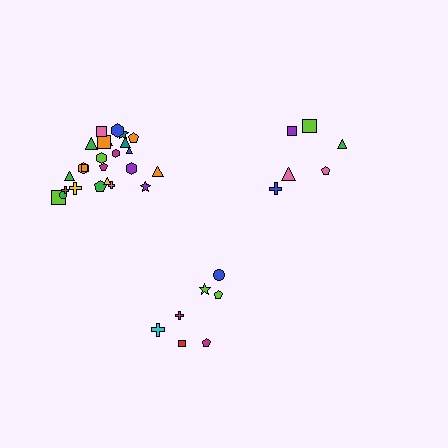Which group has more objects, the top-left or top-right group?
The top-left group.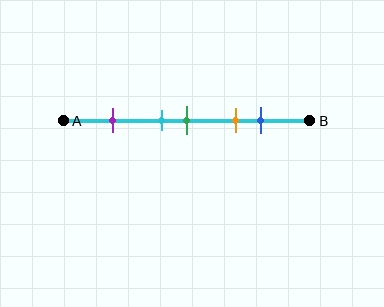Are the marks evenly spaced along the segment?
No, the marks are not evenly spaced.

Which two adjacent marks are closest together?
The cyan and green marks are the closest adjacent pair.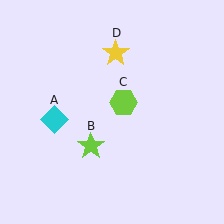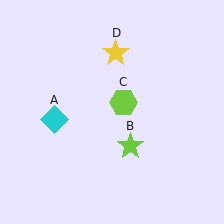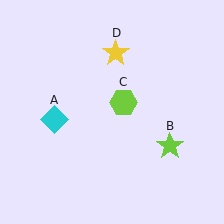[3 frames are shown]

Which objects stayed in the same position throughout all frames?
Cyan diamond (object A) and lime hexagon (object C) and yellow star (object D) remained stationary.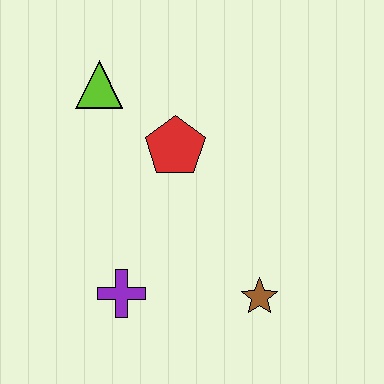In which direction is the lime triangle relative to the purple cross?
The lime triangle is above the purple cross.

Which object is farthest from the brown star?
The lime triangle is farthest from the brown star.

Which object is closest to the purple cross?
The brown star is closest to the purple cross.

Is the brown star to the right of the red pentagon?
Yes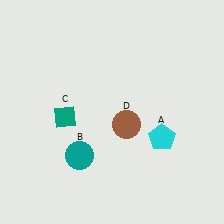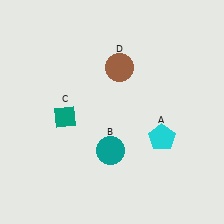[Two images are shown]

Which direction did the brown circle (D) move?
The brown circle (D) moved up.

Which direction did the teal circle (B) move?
The teal circle (B) moved right.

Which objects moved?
The objects that moved are: the teal circle (B), the brown circle (D).